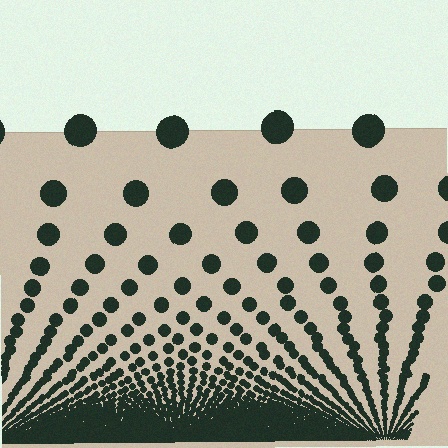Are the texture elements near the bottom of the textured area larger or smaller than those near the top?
Smaller. The gradient is inverted — elements near the bottom are smaller and denser.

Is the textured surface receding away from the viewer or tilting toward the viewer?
The surface appears to tilt toward the viewer. Texture elements get larger and sparser toward the top.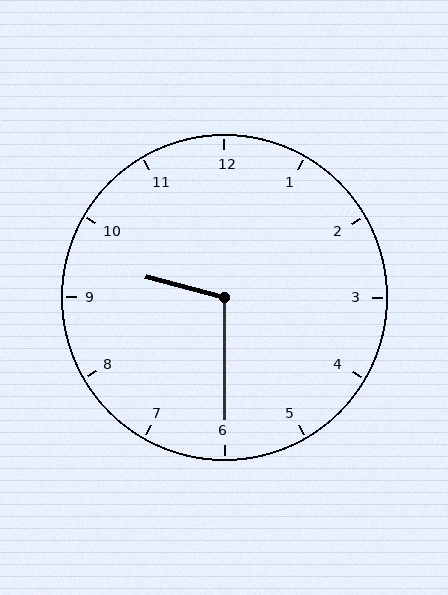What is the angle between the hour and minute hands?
Approximately 105 degrees.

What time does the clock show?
9:30.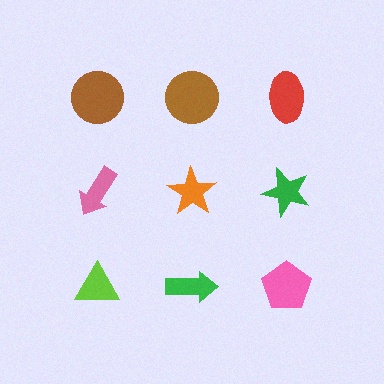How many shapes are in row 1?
3 shapes.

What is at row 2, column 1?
A pink arrow.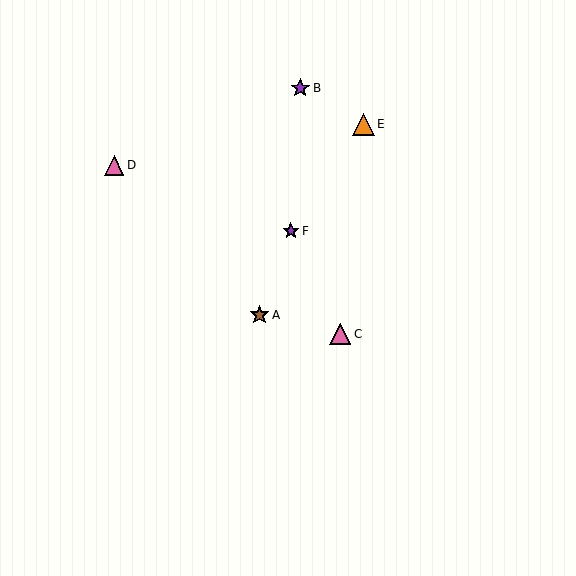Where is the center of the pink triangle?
The center of the pink triangle is at (340, 334).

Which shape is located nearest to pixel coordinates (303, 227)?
The purple star (labeled F) at (291, 231) is nearest to that location.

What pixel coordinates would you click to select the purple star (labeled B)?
Click at (300, 88) to select the purple star B.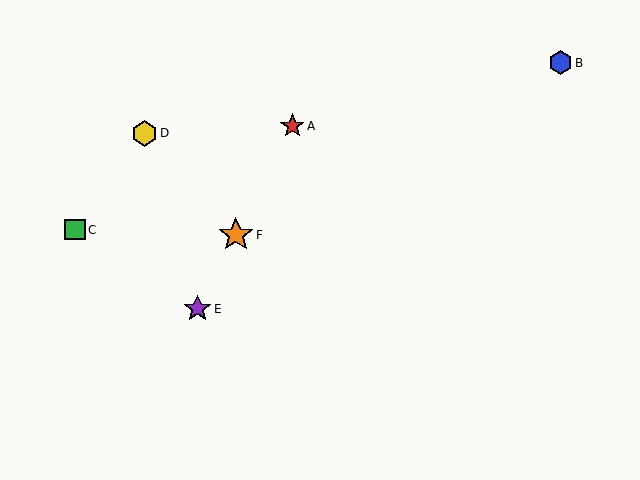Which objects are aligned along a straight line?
Objects A, E, F are aligned along a straight line.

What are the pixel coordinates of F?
Object F is at (236, 235).